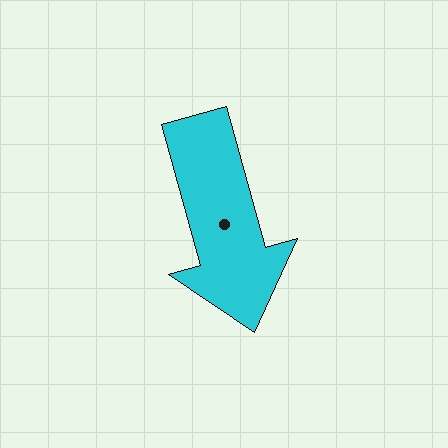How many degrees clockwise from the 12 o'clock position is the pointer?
Approximately 164 degrees.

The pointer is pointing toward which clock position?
Roughly 5 o'clock.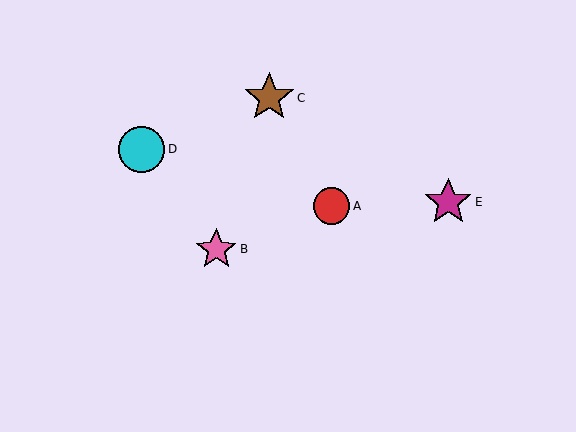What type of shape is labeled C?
Shape C is a brown star.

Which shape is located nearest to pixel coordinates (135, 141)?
The cyan circle (labeled D) at (142, 149) is nearest to that location.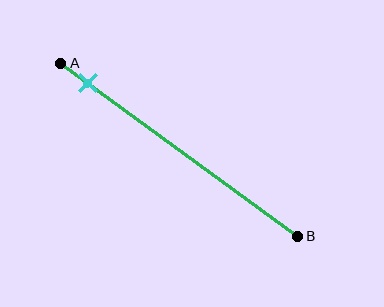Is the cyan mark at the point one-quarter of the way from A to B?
No, the mark is at about 10% from A, not at the 25% one-quarter point.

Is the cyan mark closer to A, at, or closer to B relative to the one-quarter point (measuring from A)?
The cyan mark is closer to point A than the one-quarter point of segment AB.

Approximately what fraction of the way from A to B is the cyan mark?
The cyan mark is approximately 10% of the way from A to B.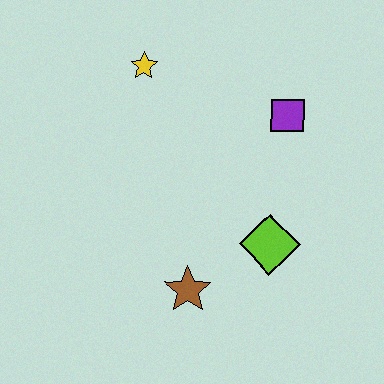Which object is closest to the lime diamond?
The brown star is closest to the lime diamond.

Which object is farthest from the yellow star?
The brown star is farthest from the yellow star.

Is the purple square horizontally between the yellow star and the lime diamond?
No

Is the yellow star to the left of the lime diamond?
Yes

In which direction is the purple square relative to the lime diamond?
The purple square is above the lime diamond.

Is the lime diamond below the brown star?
No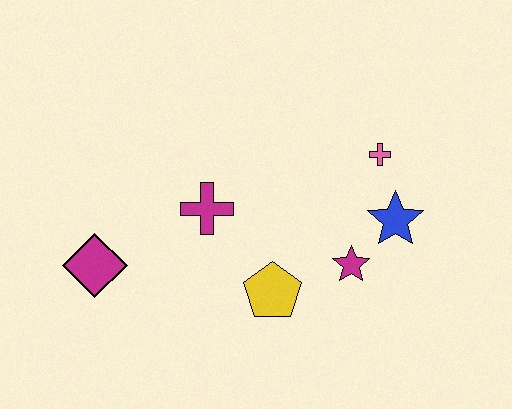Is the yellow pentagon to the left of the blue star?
Yes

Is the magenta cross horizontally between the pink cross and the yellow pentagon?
No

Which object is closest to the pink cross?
The blue star is closest to the pink cross.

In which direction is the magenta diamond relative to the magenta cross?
The magenta diamond is to the left of the magenta cross.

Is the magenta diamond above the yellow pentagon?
Yes